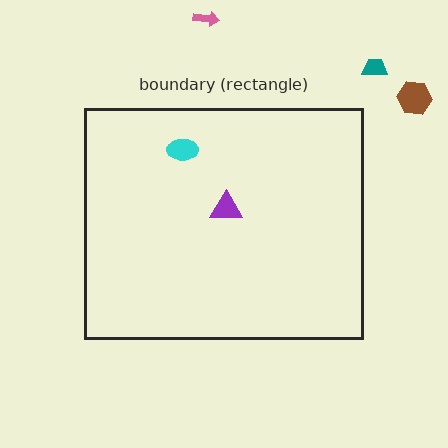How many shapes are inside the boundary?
2 inside, 3 outside.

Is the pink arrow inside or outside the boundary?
Outside.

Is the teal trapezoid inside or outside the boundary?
Outside.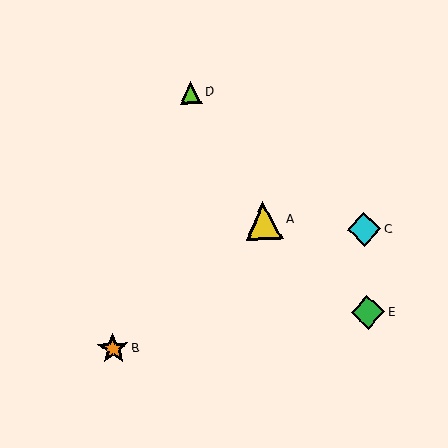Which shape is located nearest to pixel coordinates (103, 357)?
The orange star (labeled B) at (113, 349) is nearest to that location.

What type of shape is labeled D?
Shape D is a lime triangle.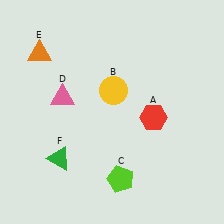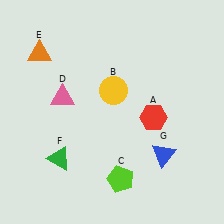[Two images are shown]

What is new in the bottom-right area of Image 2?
A blue triangle (G) was added in the bottom-right area of Image 2.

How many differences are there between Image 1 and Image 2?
There is 1 difference between the two images.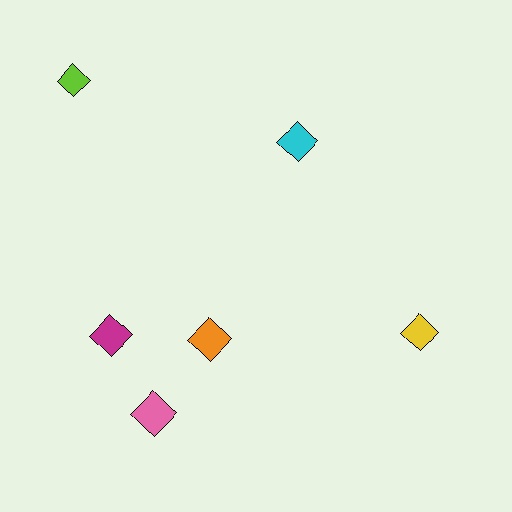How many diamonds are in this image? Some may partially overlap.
There are 6 diamonds.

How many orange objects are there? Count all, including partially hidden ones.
There is 1 orange object.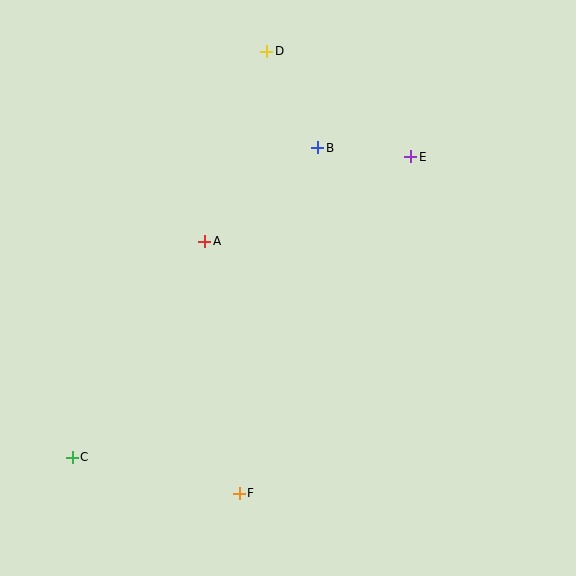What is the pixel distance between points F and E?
The distance between F and E is 378 pixels.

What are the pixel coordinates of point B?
Point B is at (318, 148).